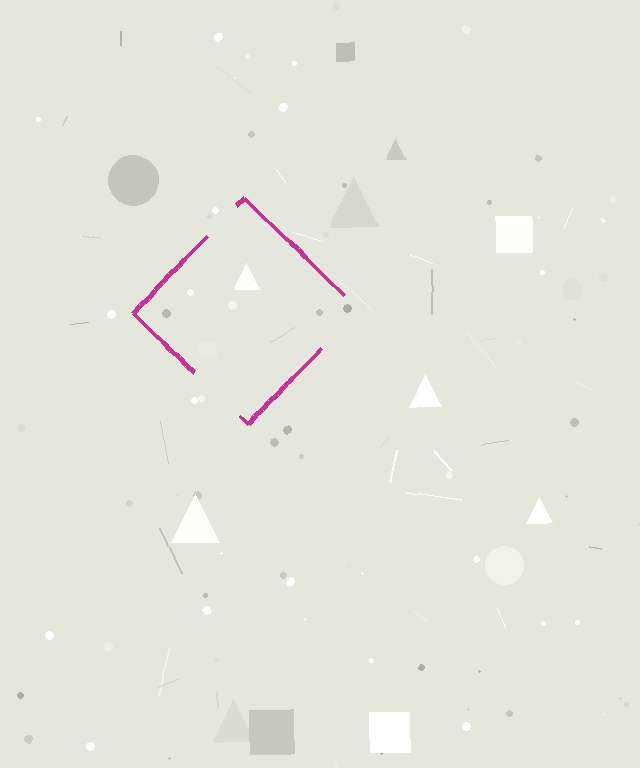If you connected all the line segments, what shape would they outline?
They would outline a diamond.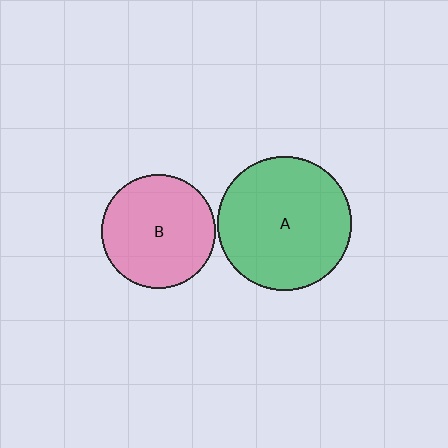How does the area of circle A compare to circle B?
Approximately 1.4 times.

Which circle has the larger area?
Circle A (green).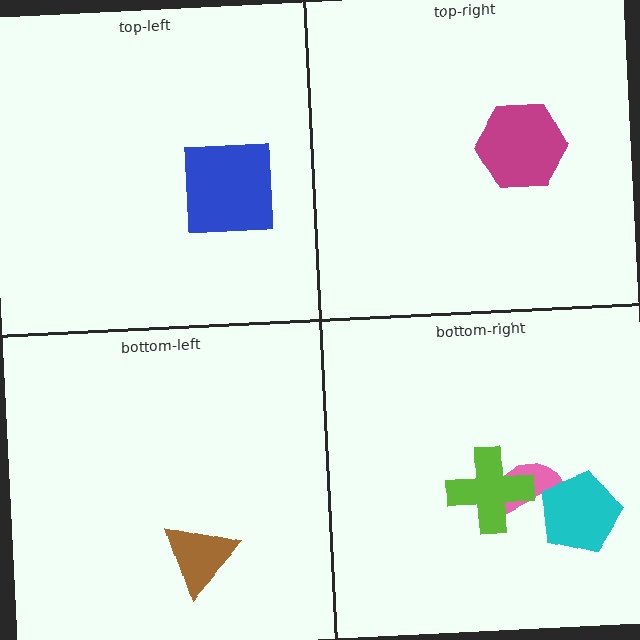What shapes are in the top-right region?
The magenta hexagon.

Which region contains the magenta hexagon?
The top-right region.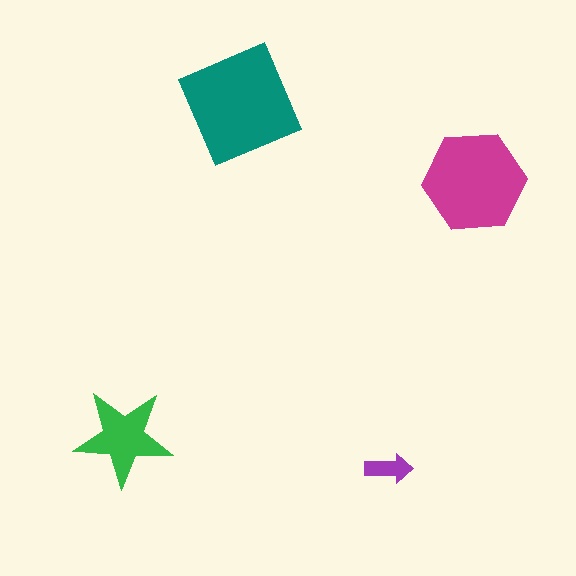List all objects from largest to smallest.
The teal square, the magenta hexagon, the green star, the purple arrow.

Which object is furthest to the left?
The green star is leftmost.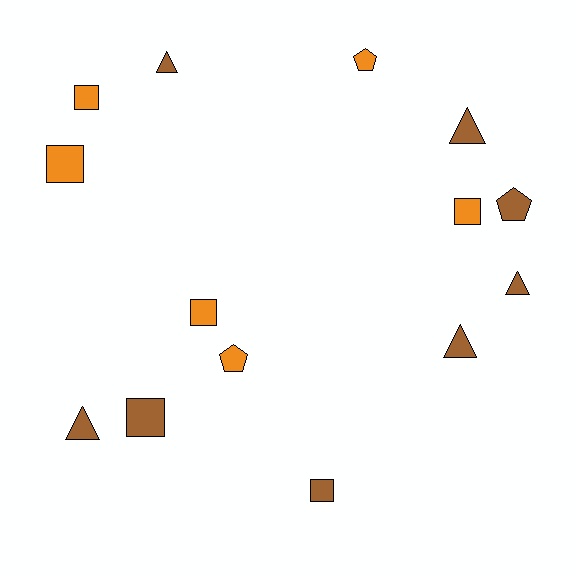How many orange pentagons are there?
There are 2 orange pentagons.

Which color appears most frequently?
Brown, with 8 objects.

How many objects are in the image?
There are 14 objects.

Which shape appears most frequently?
Square, with 6 objects.